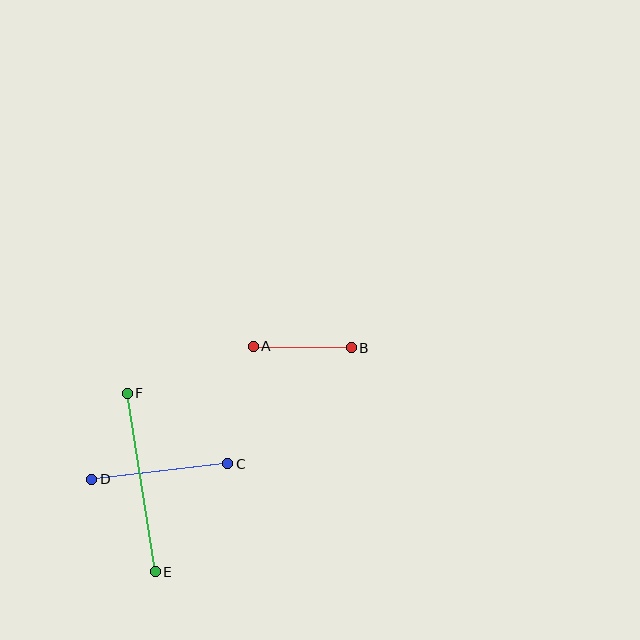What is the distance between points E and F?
The distance is approximately 181 pixels.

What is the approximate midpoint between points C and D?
The midpoint is at approximately (160, 472) pixels.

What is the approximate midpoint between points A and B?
The midpoint is at approximately (302, 347) pixels.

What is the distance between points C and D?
The distance is approximately 137 pixels.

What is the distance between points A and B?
The distance is approximately 98 pixels.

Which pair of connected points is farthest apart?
Points E and F are farthest apart.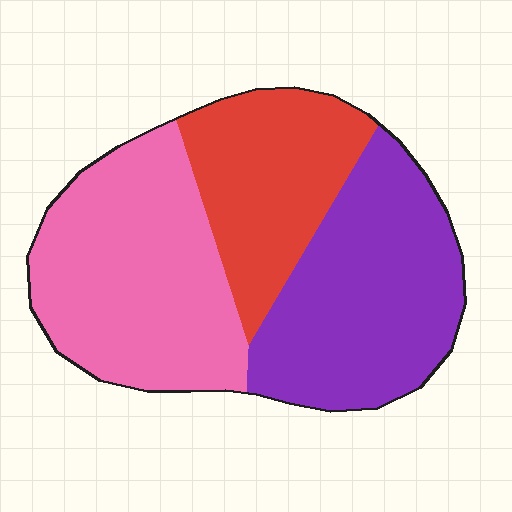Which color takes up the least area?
Red, at roughly 25%.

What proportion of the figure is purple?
Purple takes up about three eighths (3/8) of the figure.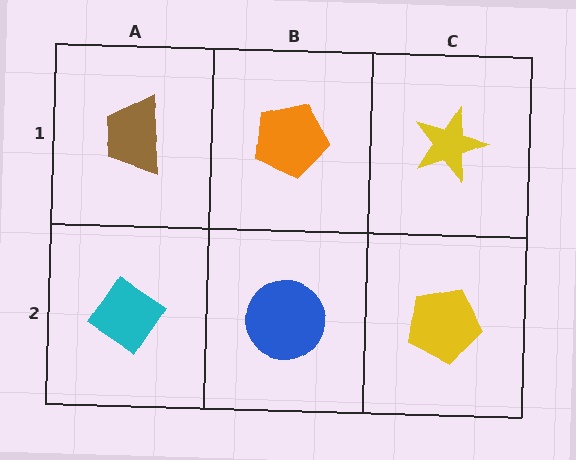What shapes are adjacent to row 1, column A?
A cyan diamond (row 2, column A), an orange pentagon (row 1, column B).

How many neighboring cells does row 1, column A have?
2.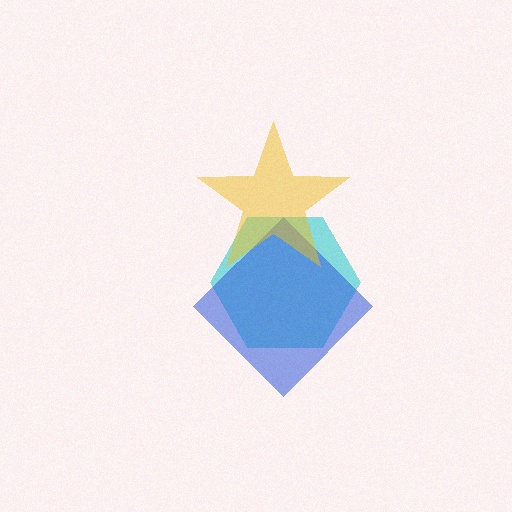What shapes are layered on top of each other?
The layered shapes are: a cyan hexagon, a blue diamond, a yellow star.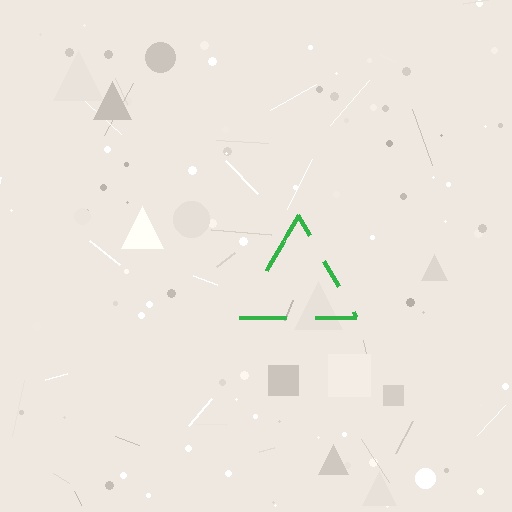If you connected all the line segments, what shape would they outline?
They would outline a triangle.